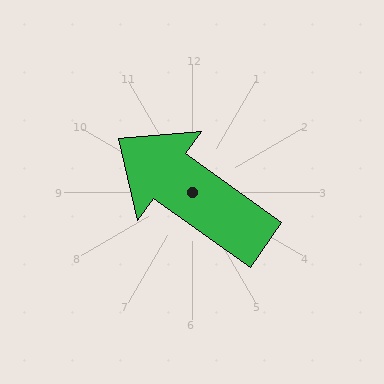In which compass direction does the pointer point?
Northwest.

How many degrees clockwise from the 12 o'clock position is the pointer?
Approximately 306 degrees.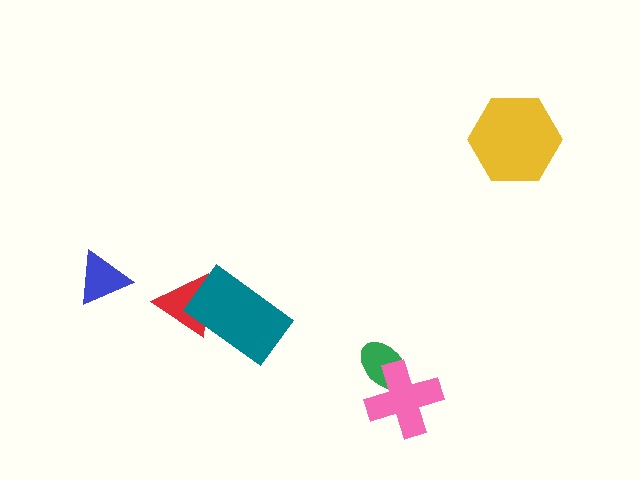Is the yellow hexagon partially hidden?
No, no other shape covers it.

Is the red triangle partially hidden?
Yes, it is partially covered by another shape.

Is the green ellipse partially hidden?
Yes, it is partially covered by another shape.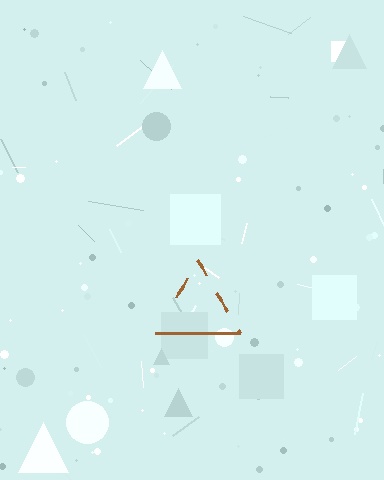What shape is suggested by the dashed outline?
The dashed outline suggests a triangle.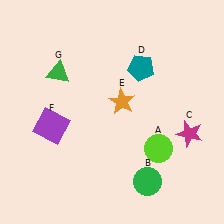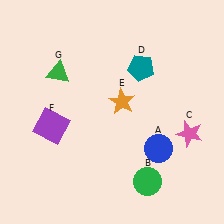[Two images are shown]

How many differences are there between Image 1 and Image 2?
There are 2 differences between the two images.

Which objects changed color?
A changed from lime to blue. C changed from magenta to pink.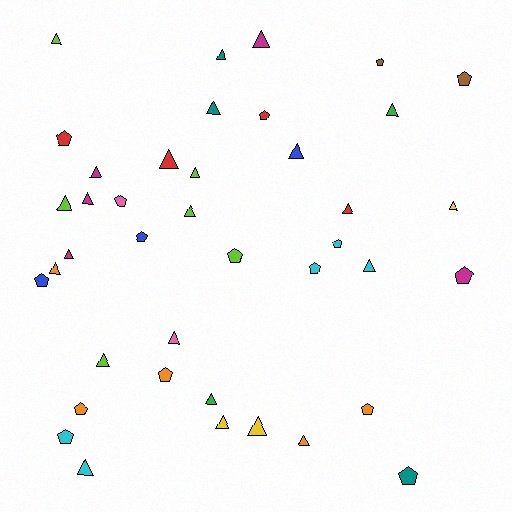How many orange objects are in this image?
There are 5 orange objects.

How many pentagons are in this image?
There are 16 pentagons.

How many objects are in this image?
There are 40 objects.